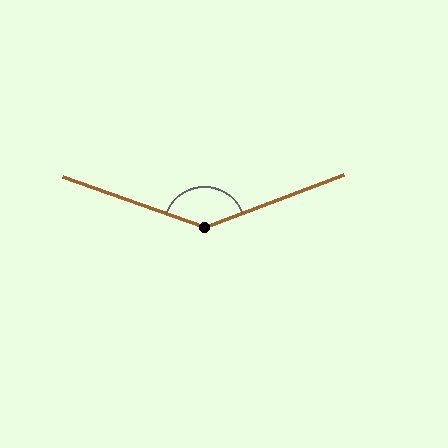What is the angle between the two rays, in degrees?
Approximately 140 degrees.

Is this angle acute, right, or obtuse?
It is obtuse.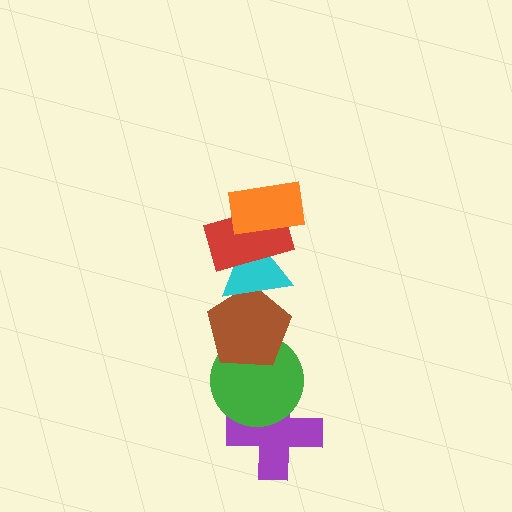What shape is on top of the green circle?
The brown pentagon is on top of the green circle.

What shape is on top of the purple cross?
The green circle is on top of the purple cross.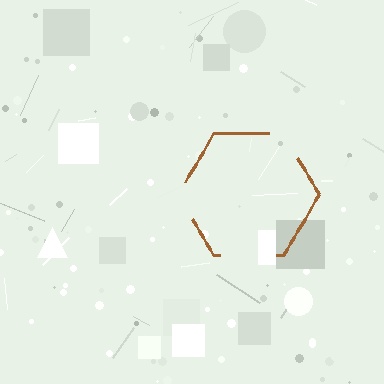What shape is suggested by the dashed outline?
The dashed outline suggests a hexagon.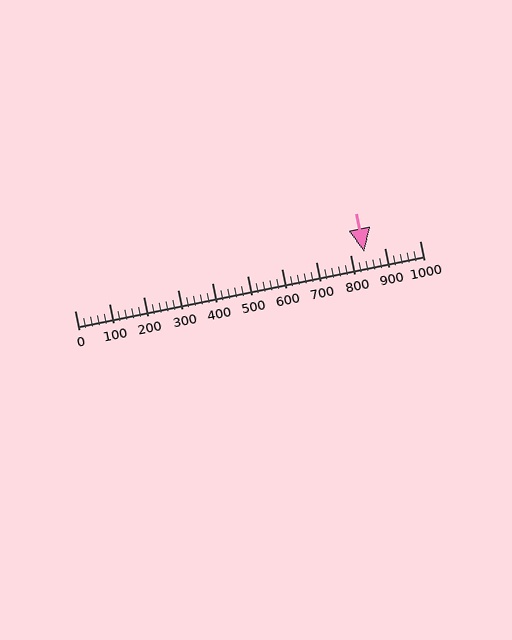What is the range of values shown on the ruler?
The ruler shows values from 0 to 1000.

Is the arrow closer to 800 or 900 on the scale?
The arrow is closer to 800.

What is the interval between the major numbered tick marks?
The major tick marks are spaced 100 units apart.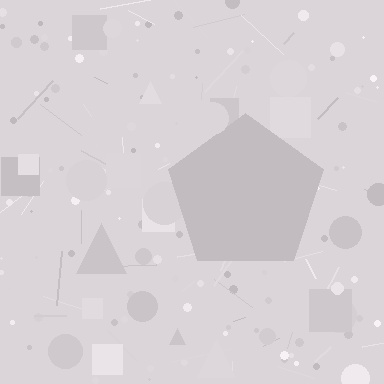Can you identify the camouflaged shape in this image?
The camouflaged shape is a pentagon.